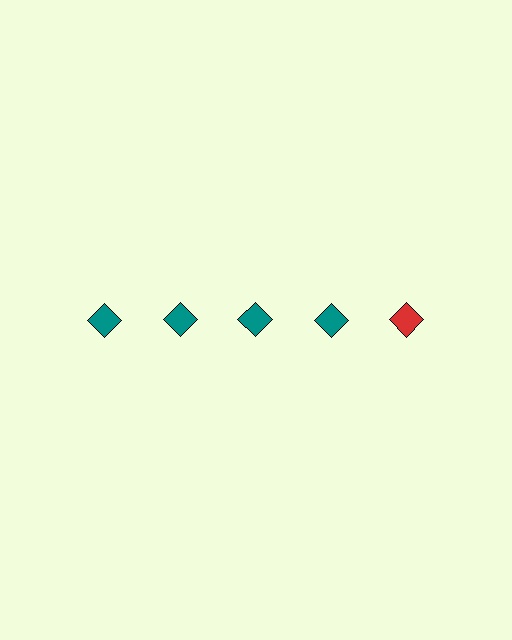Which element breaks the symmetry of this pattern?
The red diamond in the top row, rightmost column breaks the symmetry. All other shapes are teal diamonds.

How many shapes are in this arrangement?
There are 5 shapes arranged in a grid pattern.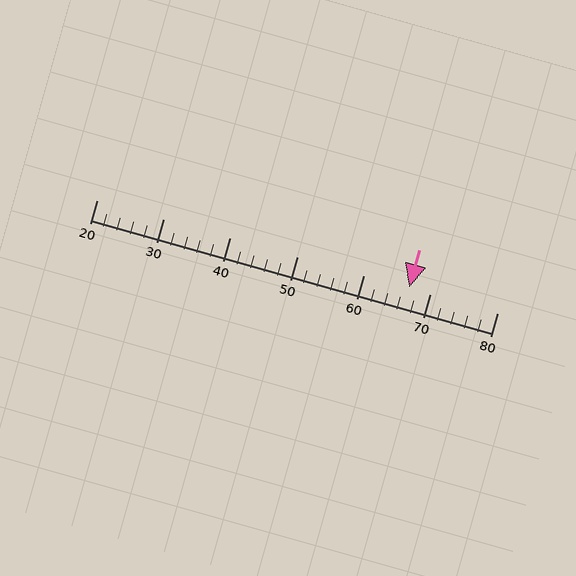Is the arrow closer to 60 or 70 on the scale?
The arrow is closer to 70.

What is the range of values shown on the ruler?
The ruler shows values from 20 to 80.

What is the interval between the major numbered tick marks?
The major tick marks are spaced 10 units apart.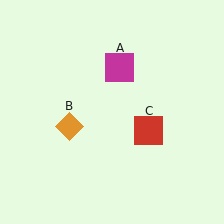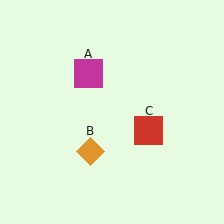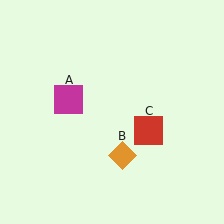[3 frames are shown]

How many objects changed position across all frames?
2 objects changed position: magenta square (object A), orange diamond (object B).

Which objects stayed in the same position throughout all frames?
Red square (object C) remained stationary.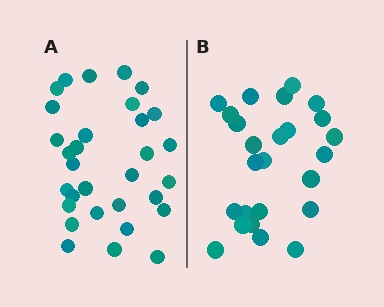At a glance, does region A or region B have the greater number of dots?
Region A (the left region) has more dots.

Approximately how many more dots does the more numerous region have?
Region A has about 6 more dots than region B.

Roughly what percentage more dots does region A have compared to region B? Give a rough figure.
About 25% more.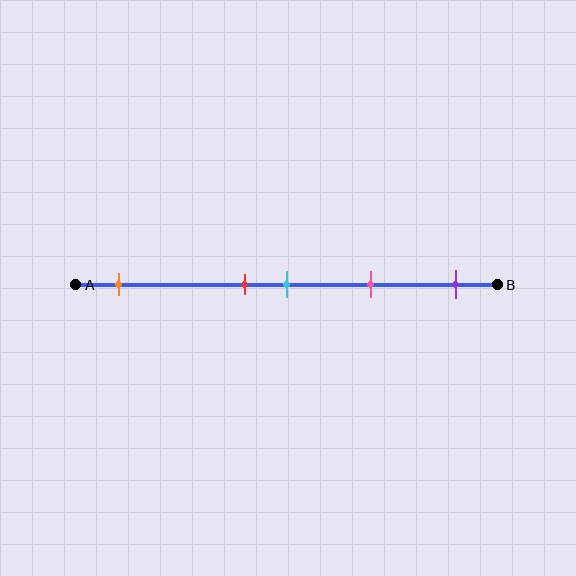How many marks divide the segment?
There are 5 marks dividing the segment.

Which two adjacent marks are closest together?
The red and cyan marks are the closest adjacent pair.